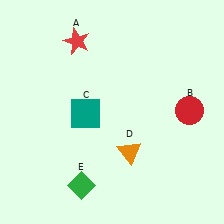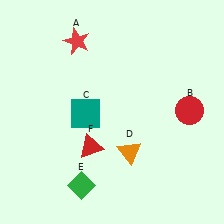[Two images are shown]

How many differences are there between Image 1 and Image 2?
There is 1 difference between the two images.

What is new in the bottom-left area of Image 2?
A red triangle (F) was added in the bottom-left area of Image 2.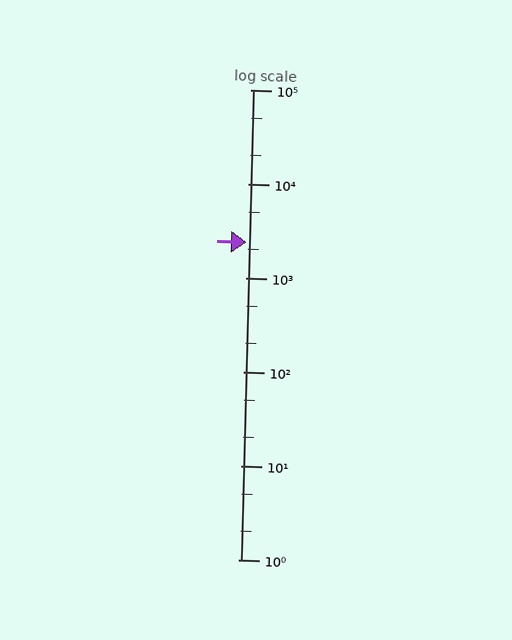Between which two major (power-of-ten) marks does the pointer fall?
The pointer is between 1000 and 10000.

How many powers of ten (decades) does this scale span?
The scale spans 5 decades, from 1 to 100000.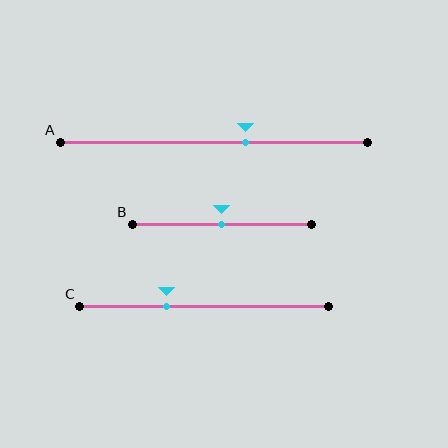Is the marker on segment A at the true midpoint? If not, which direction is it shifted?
No, the marker on segment A is shifted to the right by about 10% of the segment length.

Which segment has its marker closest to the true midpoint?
Segment B has its marker closest to the true midpoint.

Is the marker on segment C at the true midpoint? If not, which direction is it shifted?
No, the marker on segment C is shifted to the left by about 15% of the segment length.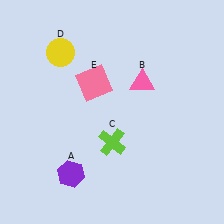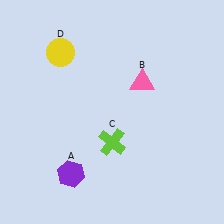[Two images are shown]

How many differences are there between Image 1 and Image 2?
There is 1 difference between the two images.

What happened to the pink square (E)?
The pink square (E) was removed in Image 2. It was in the top-left area of Image 1.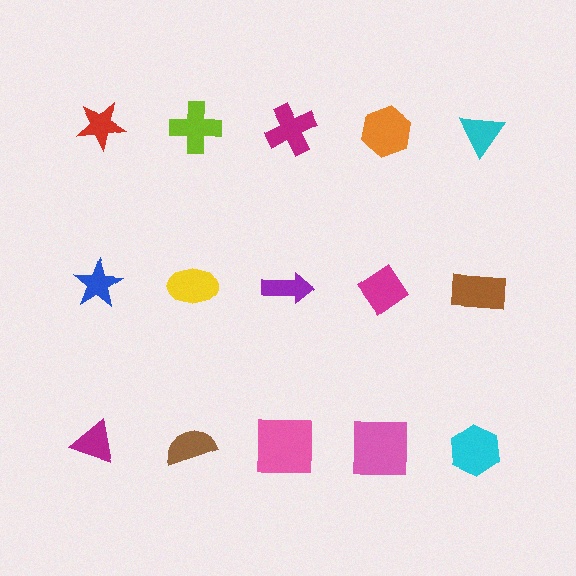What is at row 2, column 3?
A purple arrow.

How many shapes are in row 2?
5 shapes.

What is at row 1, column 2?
A lime cross.